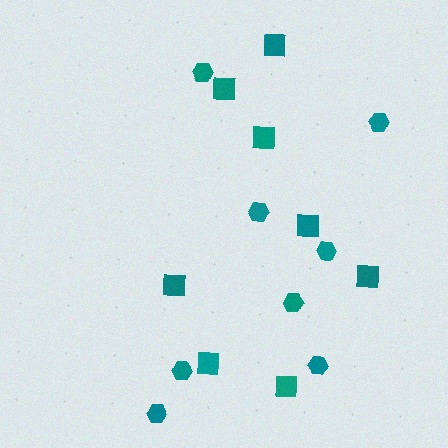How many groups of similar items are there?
There are 2 groups: one group of squares (8) and one group of hexagons (8).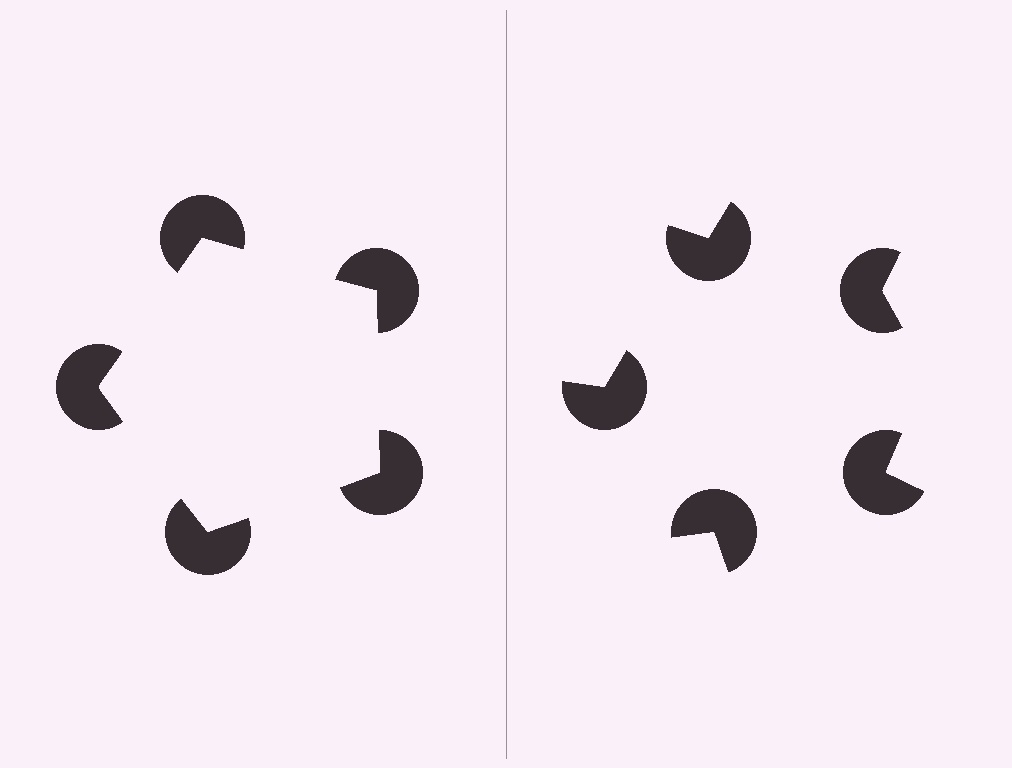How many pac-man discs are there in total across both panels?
10 — 5 on each side.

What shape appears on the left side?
An illusory pentagon.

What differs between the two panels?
The pac-man discs are positioned identically on both sides; only the wedge orientations differ. On the left they align to a pentagon; on the right they are misaligned.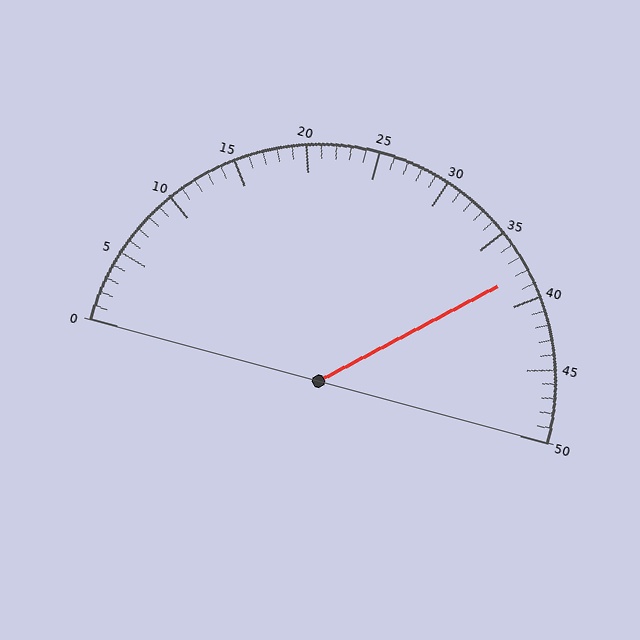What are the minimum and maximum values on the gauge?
The gauge ranges from 0 to 50.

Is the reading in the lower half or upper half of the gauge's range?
The reading is in the upper half of the range (0 to 50).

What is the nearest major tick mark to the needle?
The nearest major tick mark is 40.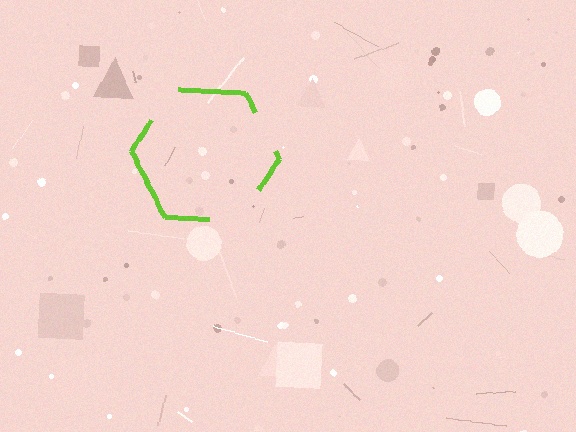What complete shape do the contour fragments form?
The contour fragments form a hexagon.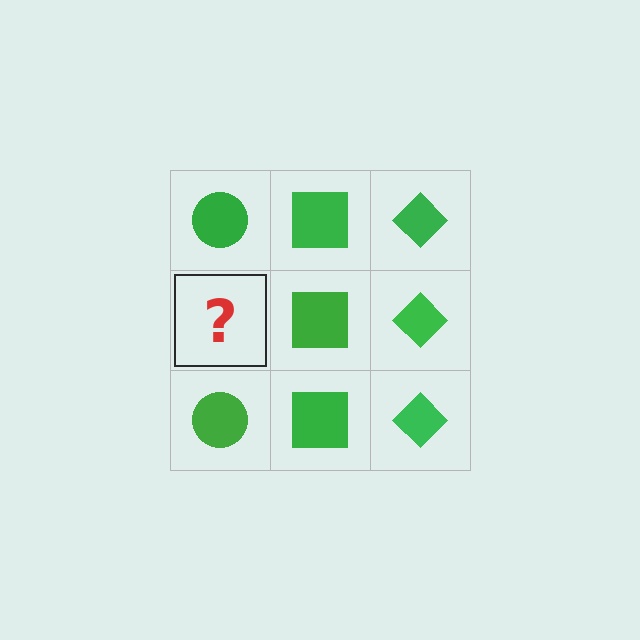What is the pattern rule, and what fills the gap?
The rule is that each column has a consistent shape. The gap should be filled with a green circle.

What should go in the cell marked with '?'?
The missing cell should contain a green circle.